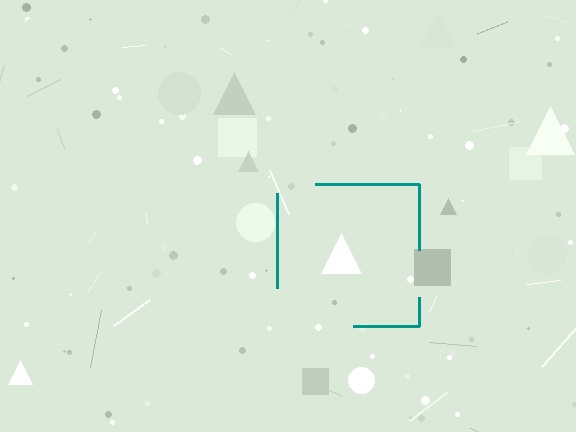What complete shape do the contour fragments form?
The contour fragments form a square.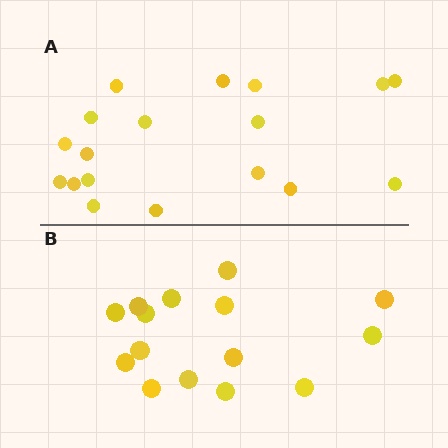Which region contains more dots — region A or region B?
Region A (the top region) has more dots.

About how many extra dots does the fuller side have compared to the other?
Region A has just a few more — roughly 2 or 3 more dots than region B.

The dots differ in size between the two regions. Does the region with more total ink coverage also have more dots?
No. Region B has more total ink coverage because its dots are larger, but region A actually contains more individual dots. Total area can be misleading — the number of items is what matters here.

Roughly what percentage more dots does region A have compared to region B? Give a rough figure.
About 20% more.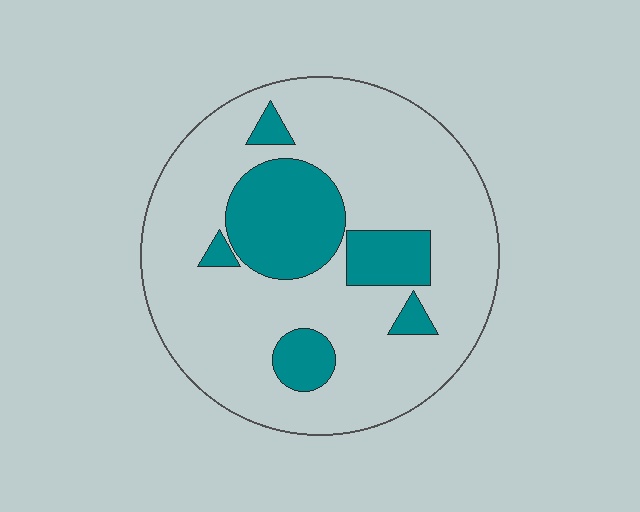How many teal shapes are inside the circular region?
6.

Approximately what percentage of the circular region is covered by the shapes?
Approximately 20%.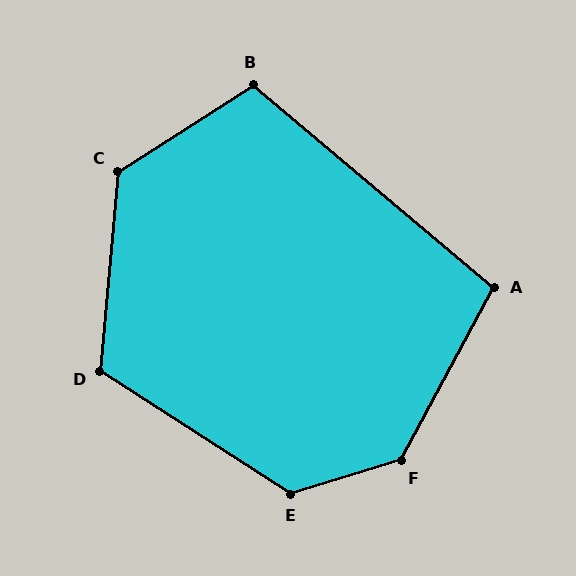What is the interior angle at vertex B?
Approximately 107 degrees (obtuse).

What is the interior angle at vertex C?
Approximately 128 degrees (obtuse).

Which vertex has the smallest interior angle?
A, at approximately 102 degrees.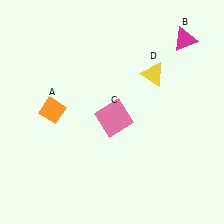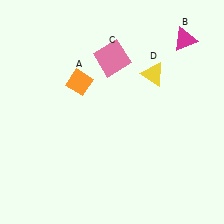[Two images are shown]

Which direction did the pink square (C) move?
The pink square (C) moved up.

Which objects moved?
The objects that moved are: the orange diamond (A), the pink square (C).